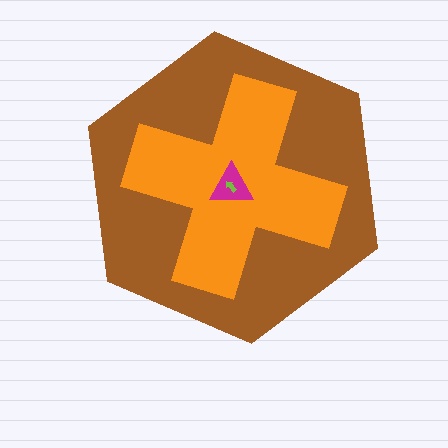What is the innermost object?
The lime arrow.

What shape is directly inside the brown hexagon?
The orange cross.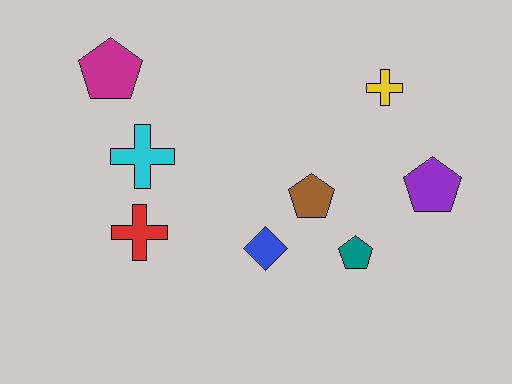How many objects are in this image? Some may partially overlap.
There are 8 objects.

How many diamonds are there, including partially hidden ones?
There is 1 diamond.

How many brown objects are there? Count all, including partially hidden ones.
There is 1 brown object.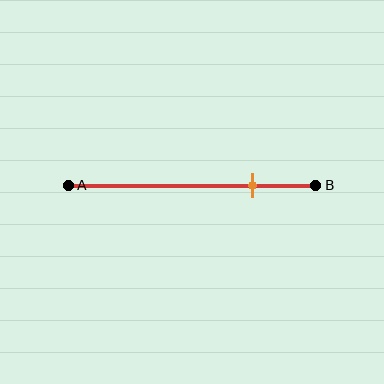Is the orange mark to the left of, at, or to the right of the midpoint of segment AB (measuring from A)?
The orange mark is to the right of the midpoint of segment AB.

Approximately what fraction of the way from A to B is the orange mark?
The orange mark is approximately 75% of the way from A to B.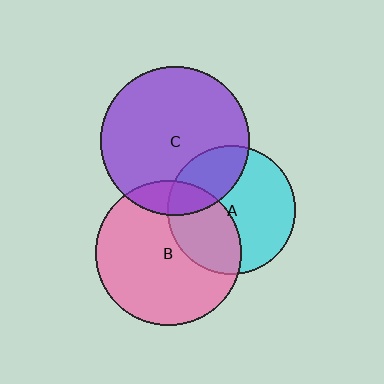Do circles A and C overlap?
Yes.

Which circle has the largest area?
Circle C (purple).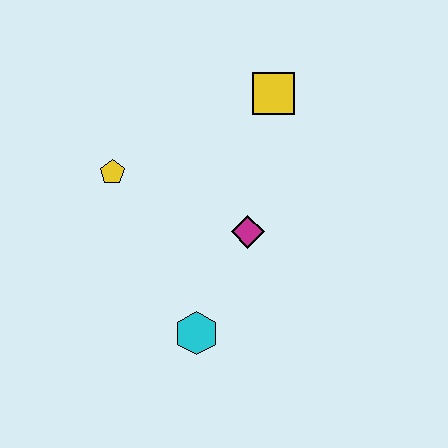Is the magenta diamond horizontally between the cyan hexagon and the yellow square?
Yes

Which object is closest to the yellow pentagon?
The magenta diamond is closest to the yellow pentagon.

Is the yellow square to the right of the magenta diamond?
Yes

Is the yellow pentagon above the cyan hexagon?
Yes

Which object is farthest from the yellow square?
The cyan hexagon is farthest from the yellow square.